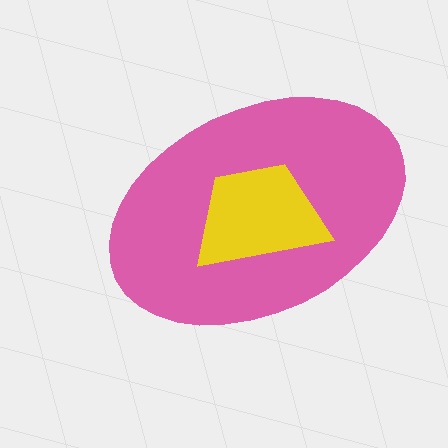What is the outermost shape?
The pink ellipse.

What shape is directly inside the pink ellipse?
The yellow trapezoid.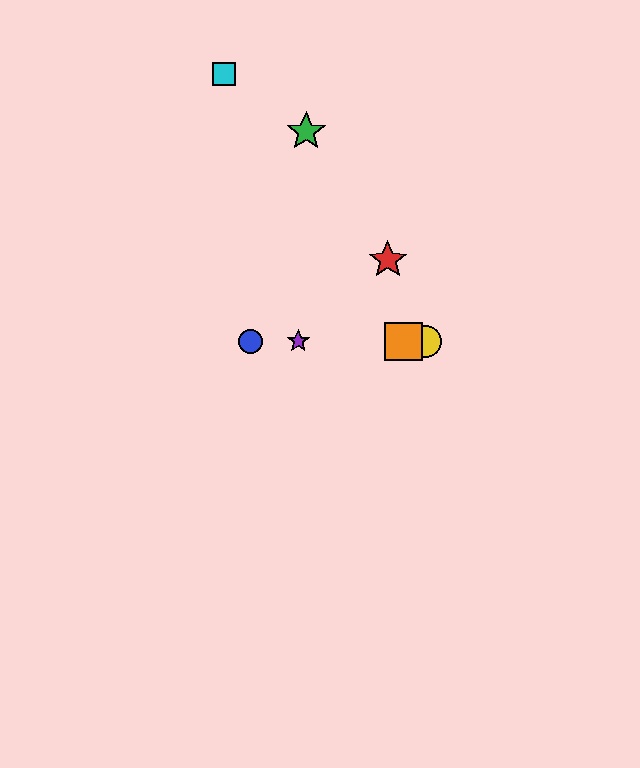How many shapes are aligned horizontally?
4 shapes (the blue circle, the yellow circle, the purple star, the orange square) are aligned horizontally.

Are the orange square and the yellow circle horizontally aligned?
Yes, both are at y≈341.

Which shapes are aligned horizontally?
The blue circle, the yellow circle, the purple star, the orange square are aligned horizontally.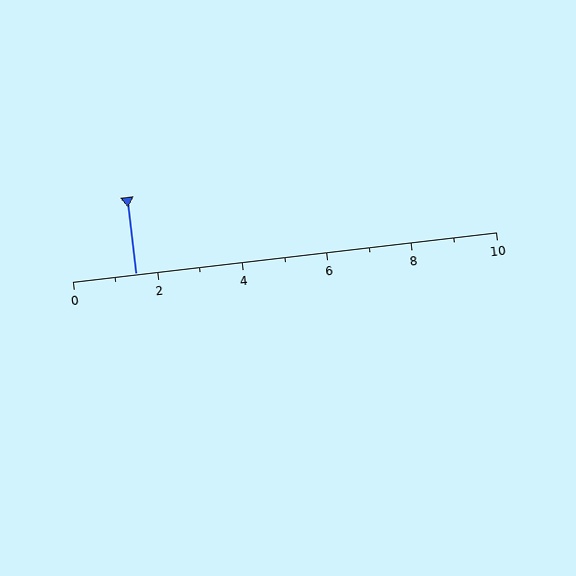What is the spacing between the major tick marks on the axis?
The major ticks are spaced 2 apart.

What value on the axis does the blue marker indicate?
The marker indicates approximately 1.5.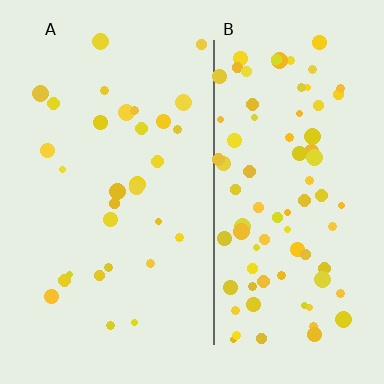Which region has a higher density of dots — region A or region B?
B (the right).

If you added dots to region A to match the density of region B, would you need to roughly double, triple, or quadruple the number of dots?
Approximately triple.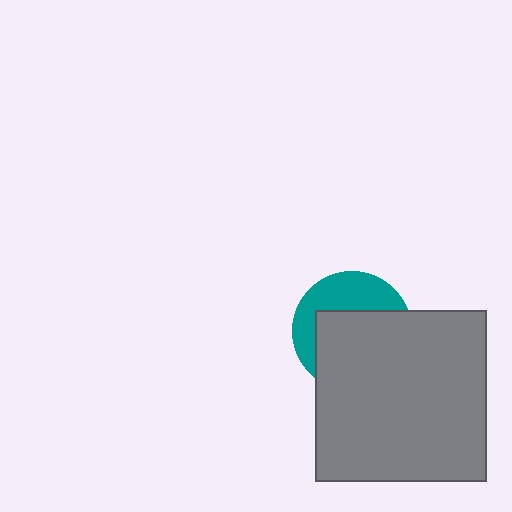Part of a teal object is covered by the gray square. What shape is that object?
It is a circle.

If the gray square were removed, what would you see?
You would see the complete teal circle.